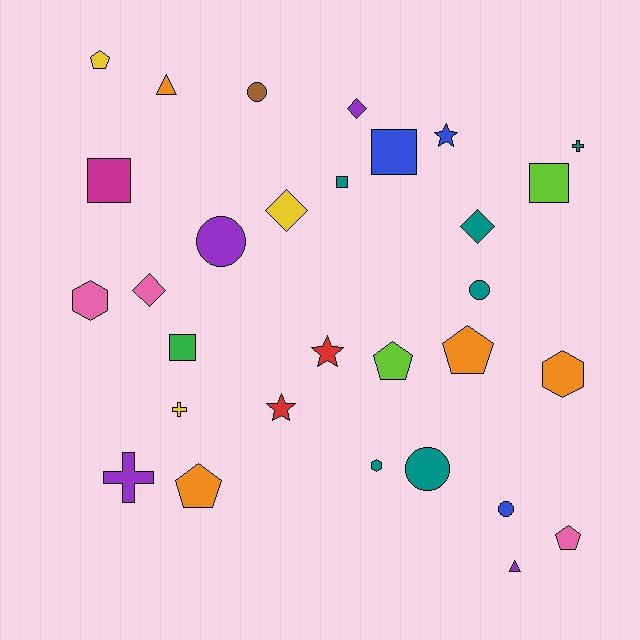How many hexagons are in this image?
There are 3 hexagons.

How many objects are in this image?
There are 30 objects.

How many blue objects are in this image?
There are 3 blue objects.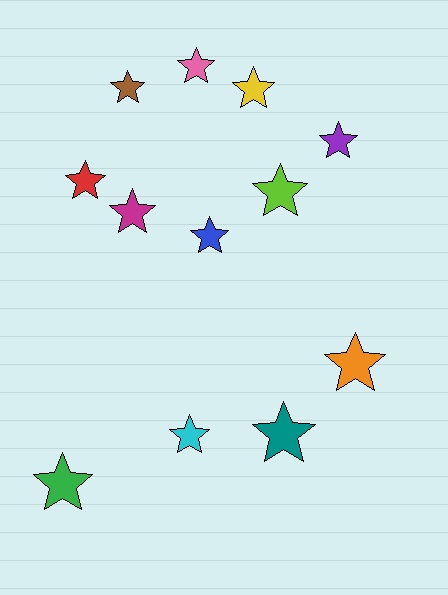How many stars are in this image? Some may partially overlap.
There are 12 stars.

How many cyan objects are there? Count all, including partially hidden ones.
There is 1 cyan object.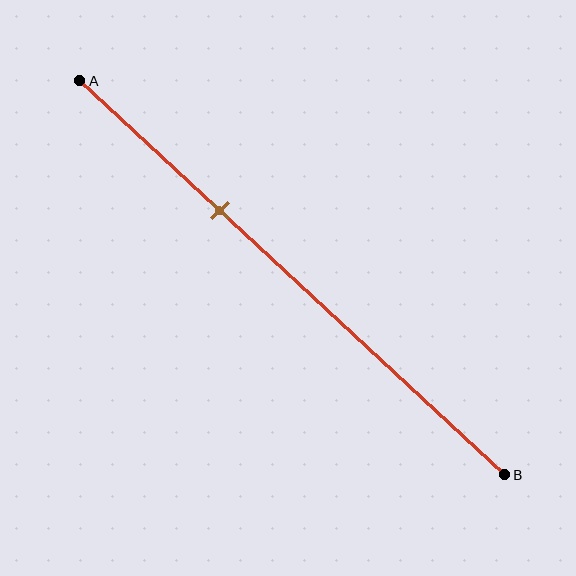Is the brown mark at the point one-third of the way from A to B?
Yes, the mark is approximately at the one-third point.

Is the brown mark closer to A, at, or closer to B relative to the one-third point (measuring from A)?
The brown mark is approximately at the one-third point of segment AB.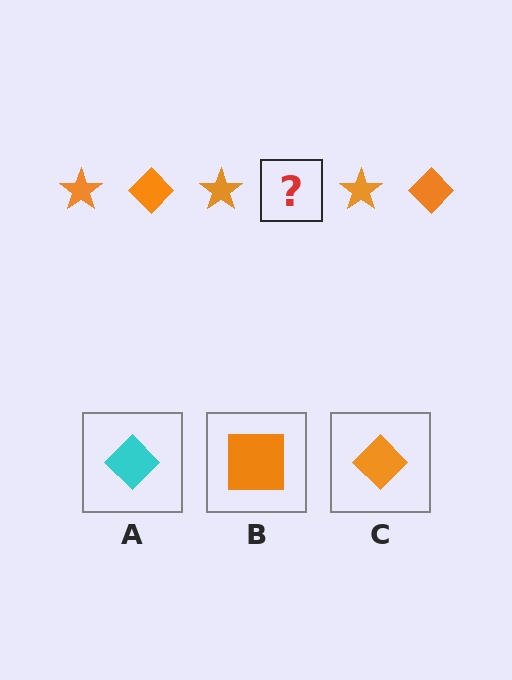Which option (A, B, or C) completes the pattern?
C.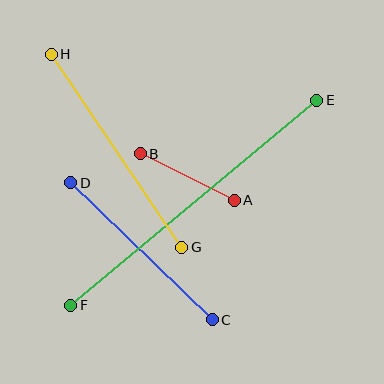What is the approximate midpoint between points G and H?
The midpoint is at approximately (116, 151) pixels.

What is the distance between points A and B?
The distance is approximately 105 pixels.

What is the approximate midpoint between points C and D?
The midpoint is at approximately (141, 251) pixels.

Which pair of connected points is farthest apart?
Points E and F are farthest apart.